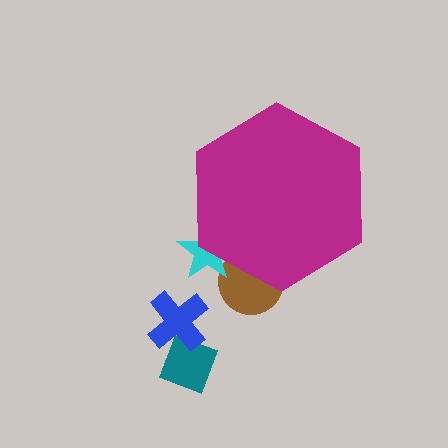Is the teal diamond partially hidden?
No, the teal diamond is fully visible.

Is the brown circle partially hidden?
Yes, the brown circle is partially hidden behind the magenta hexagon.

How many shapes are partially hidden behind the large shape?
2 shapes are partially hidden.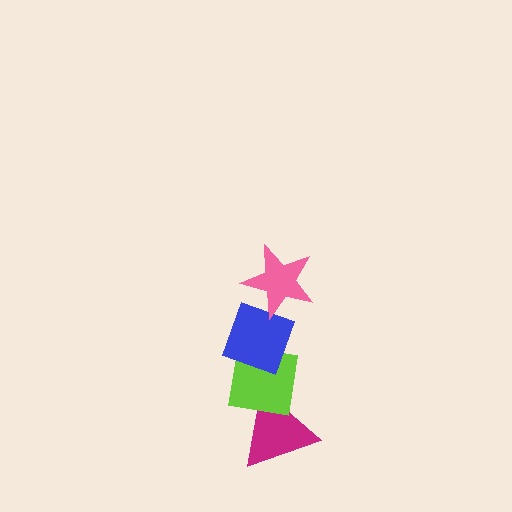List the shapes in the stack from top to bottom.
From top to bottom: the pink star, the blue diamond, the lime square, the magenta triangle.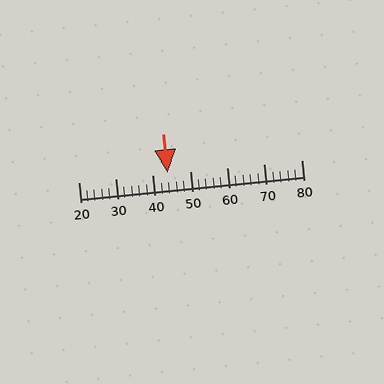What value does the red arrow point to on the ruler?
The red arrow points to approximately 44.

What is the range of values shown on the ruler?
The ruler shows values from 20 to 80.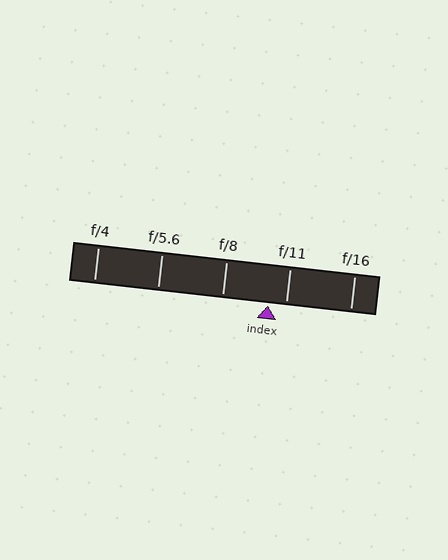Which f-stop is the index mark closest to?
The index mark is closest to f/11.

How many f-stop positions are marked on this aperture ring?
There are 5 f-stop positions marked.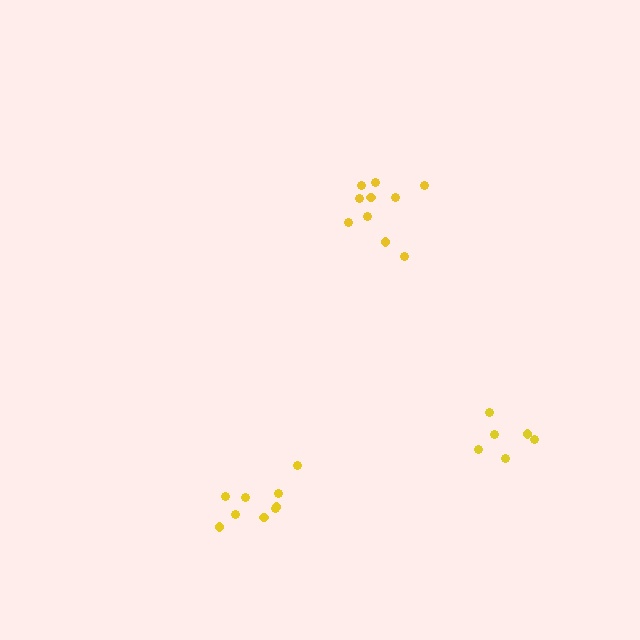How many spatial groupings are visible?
There are 3 spatial groupings.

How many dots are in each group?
Group 1: 9 dots, Group 2: 10 dots, Group 3: 6 dots (25 total).